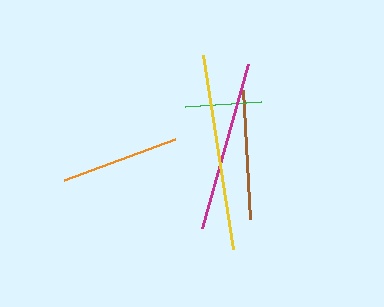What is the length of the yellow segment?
The yellow segment is approximately 197 pixels long.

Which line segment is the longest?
The yellow line is the longest at approximately 197 pixels.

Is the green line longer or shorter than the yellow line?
The yellow line is longer than the green line.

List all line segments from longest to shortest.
From longest to shortest: yellow, magenta, brown, orange, green.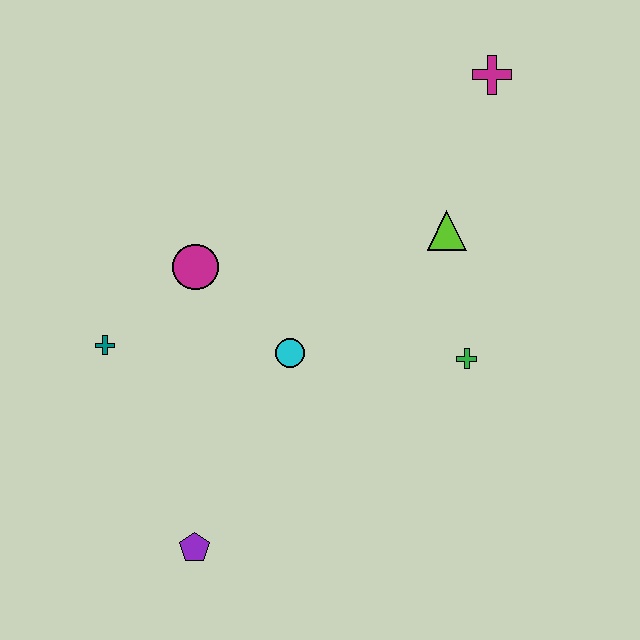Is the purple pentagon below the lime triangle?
Yes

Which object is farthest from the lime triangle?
The purple pentagon is farthest from the lime triangle.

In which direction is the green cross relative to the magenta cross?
The green cross is below the magenta cross.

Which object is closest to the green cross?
The lime triangle is closest to the green cross.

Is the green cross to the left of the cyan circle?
No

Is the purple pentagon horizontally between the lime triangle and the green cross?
No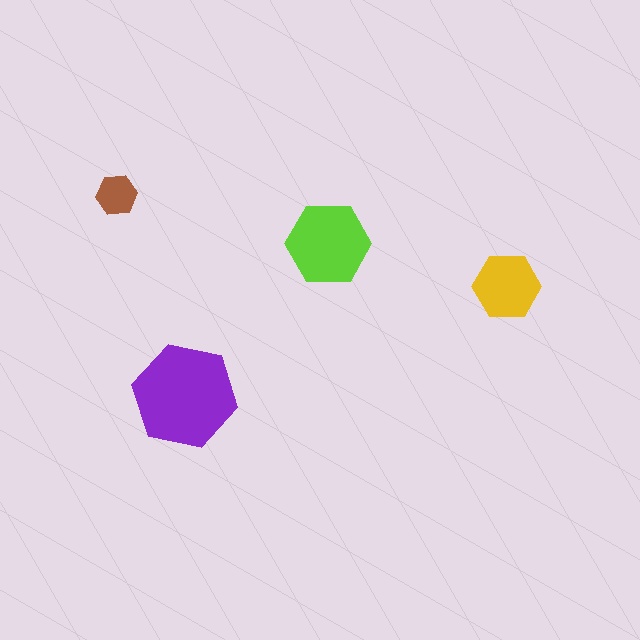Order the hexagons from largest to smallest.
the purple one, the lime one, the yellow one, the brown one.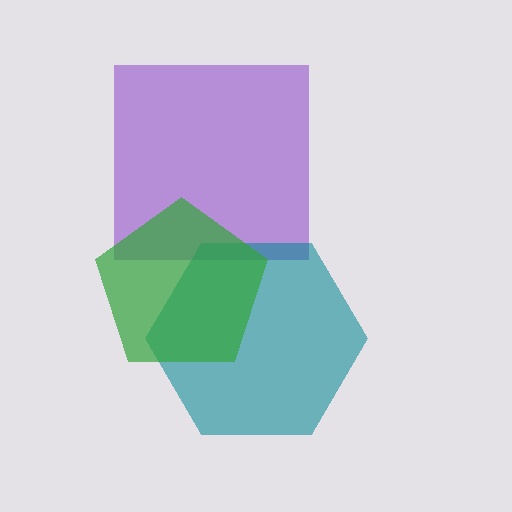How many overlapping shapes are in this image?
There are 3 overlapping shapes in the image.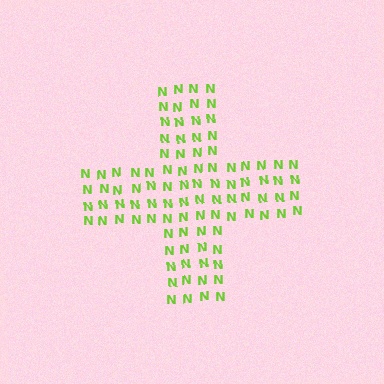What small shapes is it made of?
It is made of small letter N's.